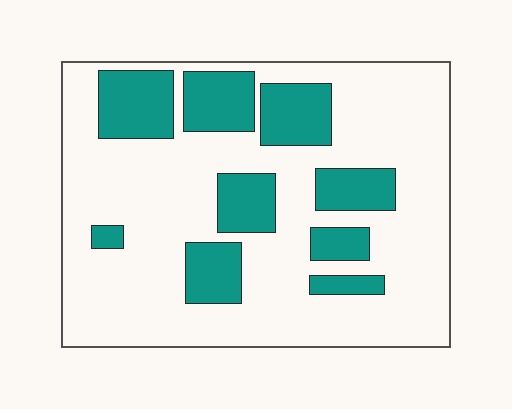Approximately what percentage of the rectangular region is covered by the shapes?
Approximately 25%.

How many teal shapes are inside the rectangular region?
9.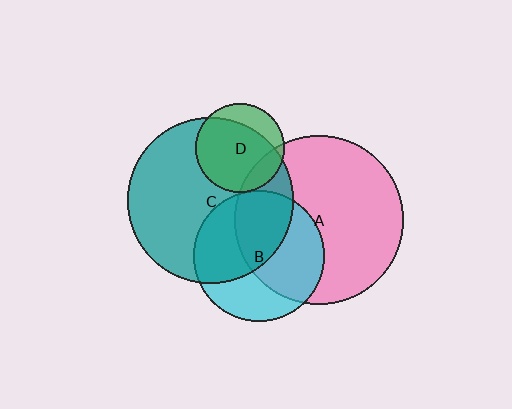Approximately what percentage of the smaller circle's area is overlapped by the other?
Approximately 75%.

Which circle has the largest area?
Circle A (pink).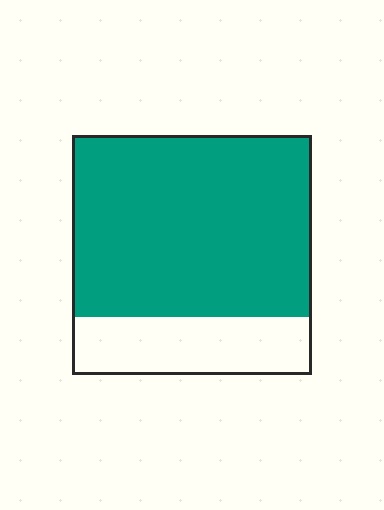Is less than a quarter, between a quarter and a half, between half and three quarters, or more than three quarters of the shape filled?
More than three quarters.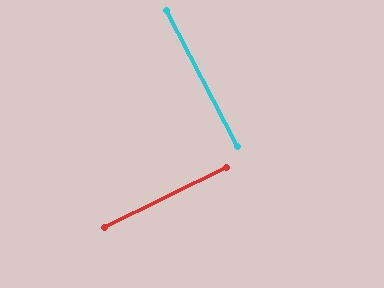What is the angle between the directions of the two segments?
Approximately 89 degrees.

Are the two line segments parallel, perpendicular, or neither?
Perpendicular — they meet at approximately 89°.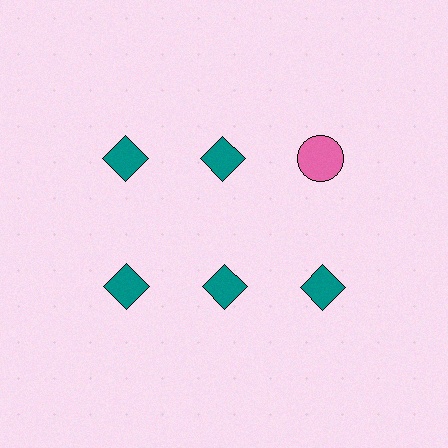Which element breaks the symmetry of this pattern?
The pink circle in the top row, center column breaks the symmetry. All other shapes are teal diamonds.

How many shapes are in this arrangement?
There are 6 shapes arranged in a grid pattern.